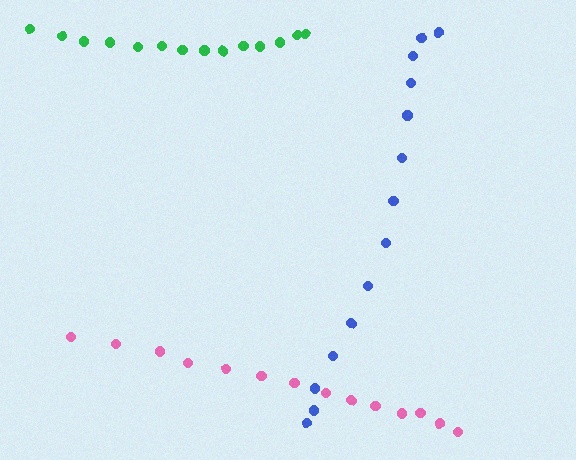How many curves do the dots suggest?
There are 3 distinct paths.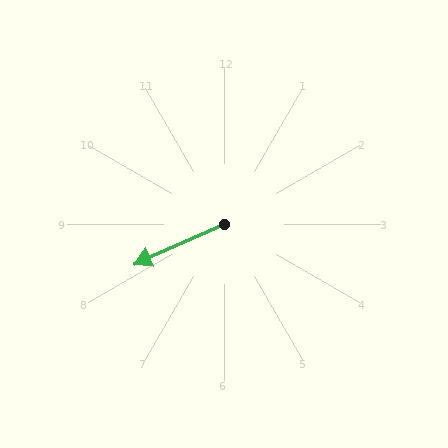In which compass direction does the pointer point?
Southwest.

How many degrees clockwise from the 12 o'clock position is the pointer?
Approximately 246 degrees.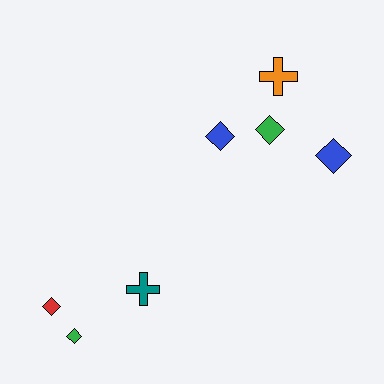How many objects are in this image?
There are 7 objects.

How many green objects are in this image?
There are 2 green objects.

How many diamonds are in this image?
There are 5 diamonds.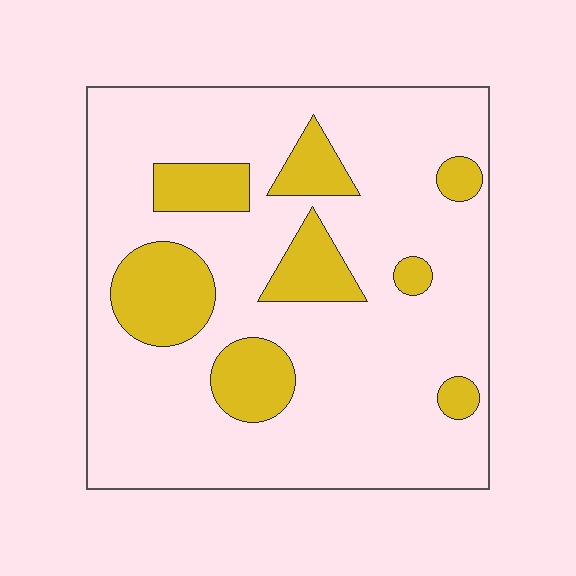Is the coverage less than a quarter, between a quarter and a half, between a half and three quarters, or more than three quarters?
Less than a quarter.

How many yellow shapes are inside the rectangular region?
8.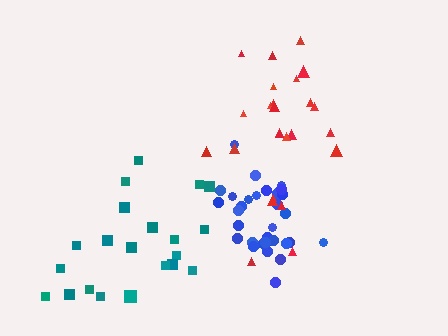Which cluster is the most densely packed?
Blue.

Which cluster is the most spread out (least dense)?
Teal.